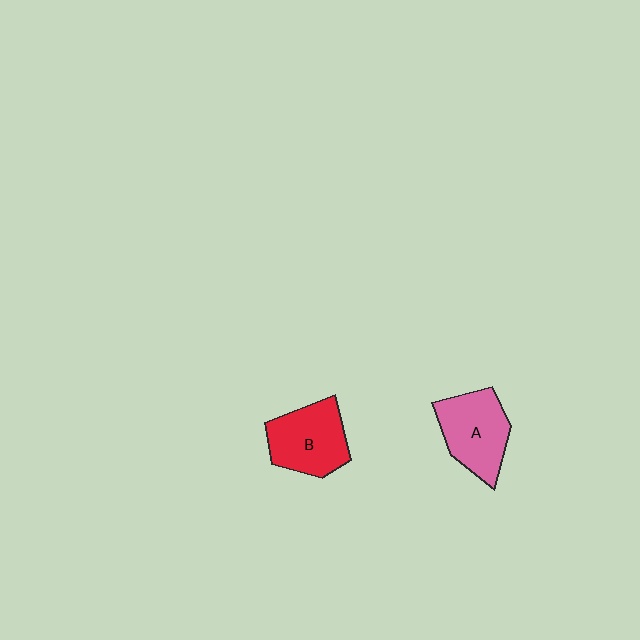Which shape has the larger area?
Shape A (pink).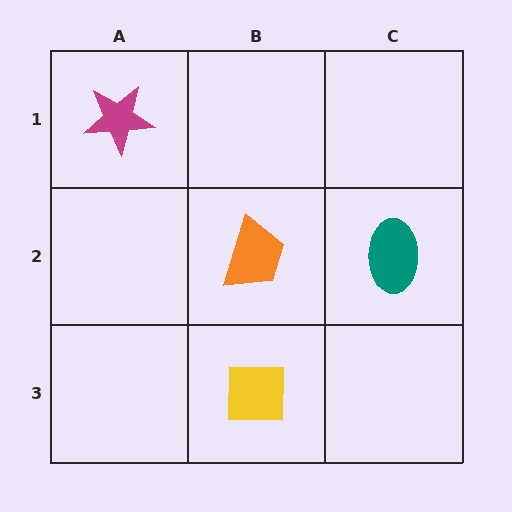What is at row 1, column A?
A magenta star.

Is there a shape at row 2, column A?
No, that cell is empty.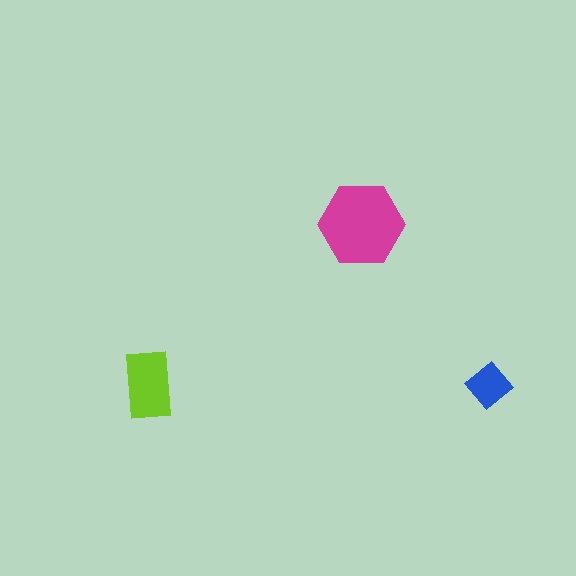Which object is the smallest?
The blue diamond.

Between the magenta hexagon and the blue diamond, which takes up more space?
The magenta hexagon.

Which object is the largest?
The magenta hexagon.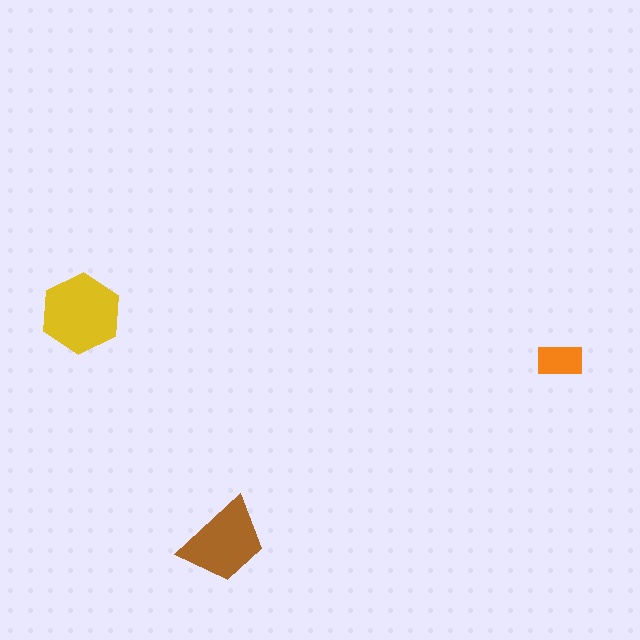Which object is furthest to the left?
The yellow hexagon is leftmost.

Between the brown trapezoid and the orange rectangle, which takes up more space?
The brown trapezoid.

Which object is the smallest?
The orange rectangle.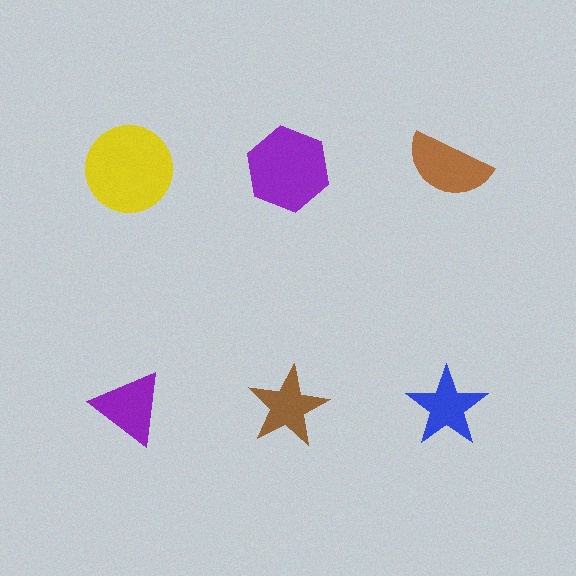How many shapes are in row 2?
3 shapes.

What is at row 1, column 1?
A yellow circle.